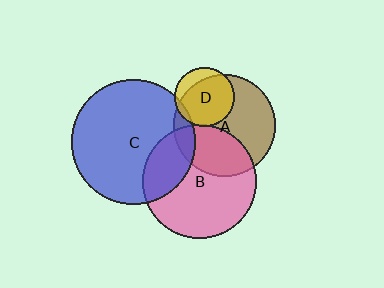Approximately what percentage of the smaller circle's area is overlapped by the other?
Approximately 5%.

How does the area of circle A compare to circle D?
Approximately 3.0 times.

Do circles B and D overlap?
Yes.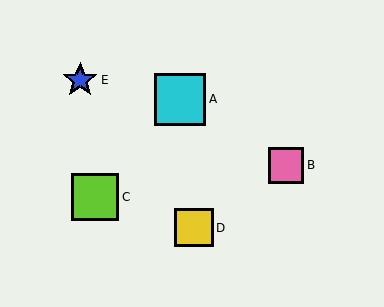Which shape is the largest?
The cyan square (labeled A) is the largest.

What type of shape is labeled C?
Shape C is a lime square.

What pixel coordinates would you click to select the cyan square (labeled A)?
Click at (180, 99) to select the cyan square A.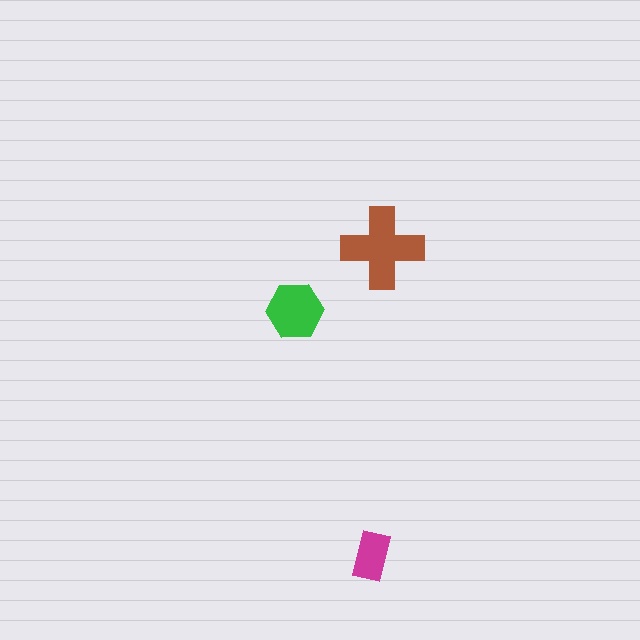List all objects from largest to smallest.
The brown cross, the green hexagon, the magenta rectangle.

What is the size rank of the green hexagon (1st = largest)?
2nd.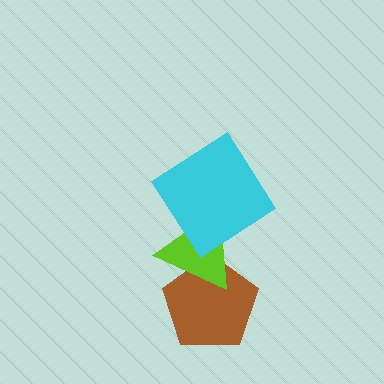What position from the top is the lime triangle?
The lime triangle is 2nd from the top.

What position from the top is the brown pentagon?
The brown pentagon is 3rd from the top.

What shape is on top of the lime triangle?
The cyan diamond is on top of the lime triangle.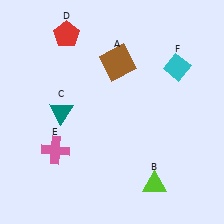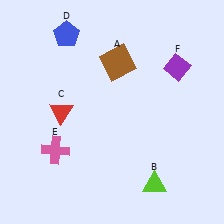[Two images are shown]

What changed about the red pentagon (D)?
In Image 1, D is red. In Image 2, it changed to blue.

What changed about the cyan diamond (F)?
In Image 1, F is cyan. In Image 2, it changed to purple.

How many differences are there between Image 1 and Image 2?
There are 3 differences between the two images.